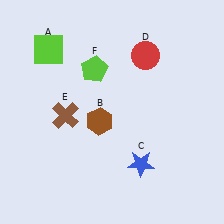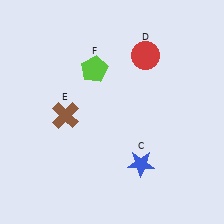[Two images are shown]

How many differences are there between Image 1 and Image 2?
There are 2 differences between the two images.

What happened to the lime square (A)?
The lime square (A) was removed in Image 2. It was in the top-left area of Image 1.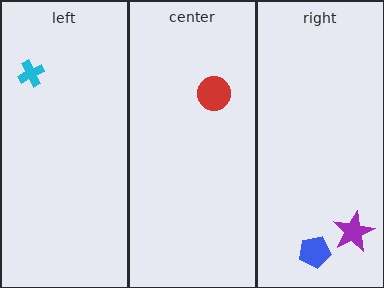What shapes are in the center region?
The red circle.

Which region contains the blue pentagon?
The right region.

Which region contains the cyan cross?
The left region.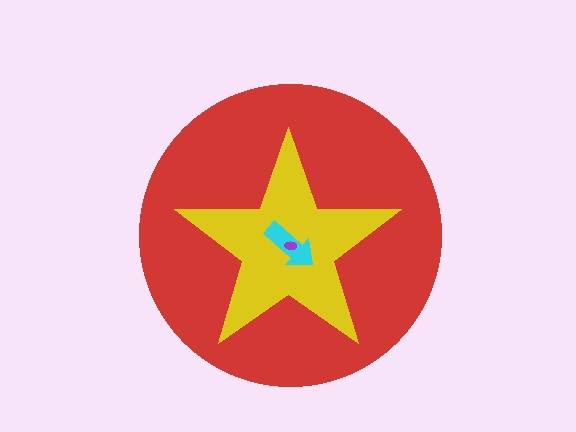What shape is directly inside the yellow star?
The cyan arrow.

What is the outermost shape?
The red circle.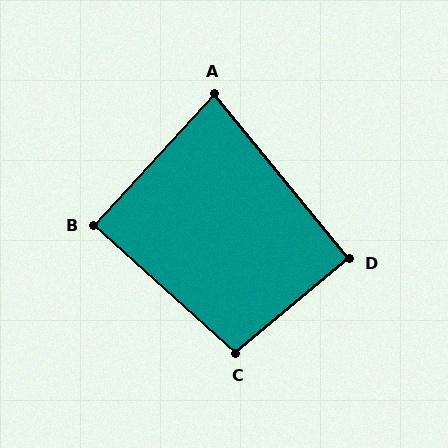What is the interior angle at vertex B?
Approximately 90 degrees (approximately right).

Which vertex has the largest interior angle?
C, at approximately 98 degrees.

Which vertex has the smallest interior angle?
A, at approximately 82 degrees.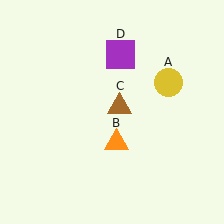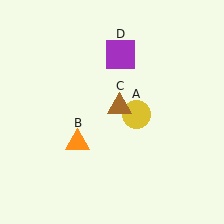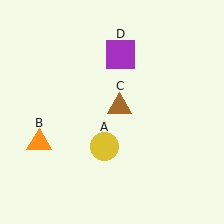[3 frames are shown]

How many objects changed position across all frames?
2 objects changed position: yellow circle (object A), orange triangle (object B).